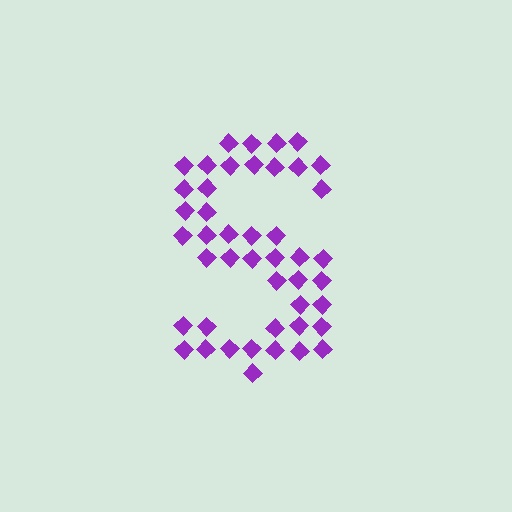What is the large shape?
The large shape is the letter S.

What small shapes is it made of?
It is made of small diamonds.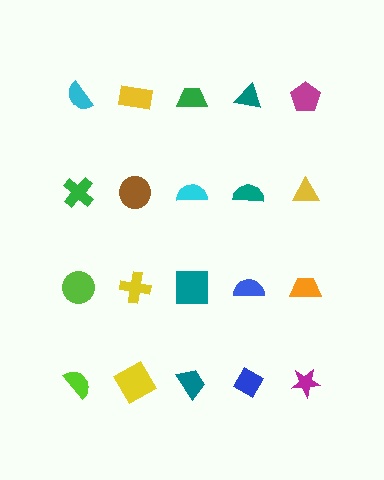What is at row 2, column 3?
A cyan semicircle.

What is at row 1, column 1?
A cyan semicircle.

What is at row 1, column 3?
A green trapezoid.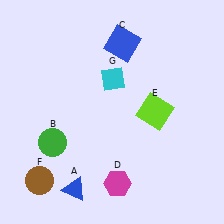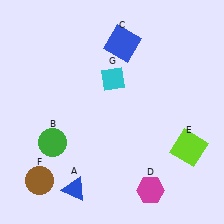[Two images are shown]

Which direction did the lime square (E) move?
The lime square (E) moved down.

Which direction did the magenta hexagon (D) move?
The magenta hexagon (D) moved right.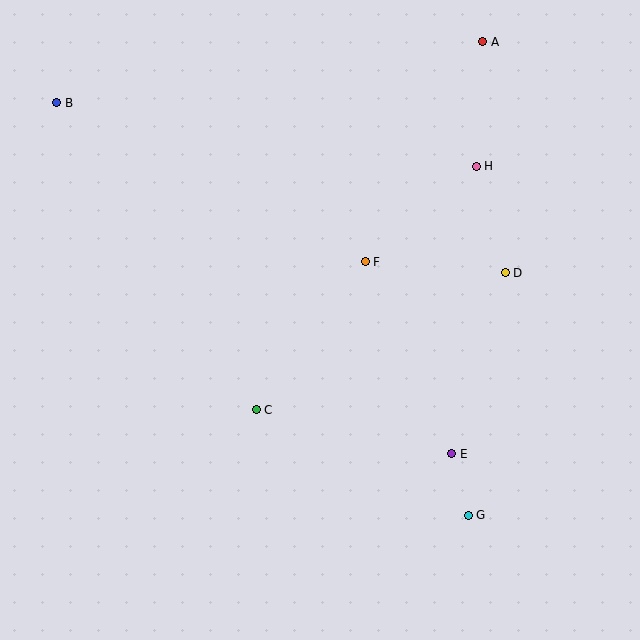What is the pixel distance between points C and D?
The distance between C and D is 284 pixels.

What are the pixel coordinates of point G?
Point G is at (468, 515).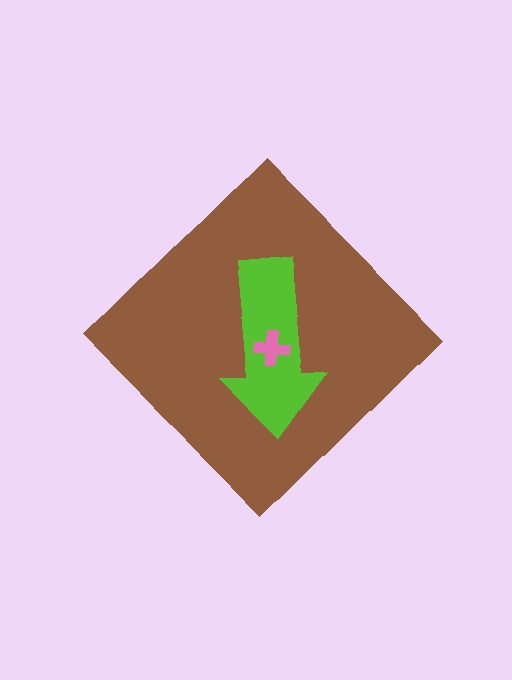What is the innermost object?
The pink cross.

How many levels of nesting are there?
3.